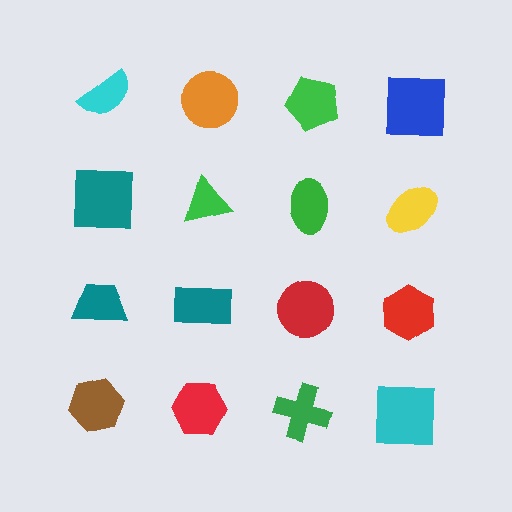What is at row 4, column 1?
A brown hexagon.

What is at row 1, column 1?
A cyan semicircle.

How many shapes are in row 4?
4 shapes.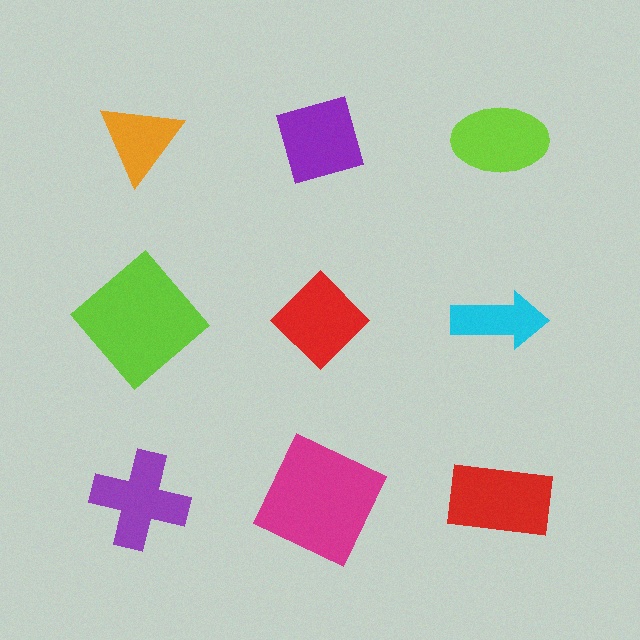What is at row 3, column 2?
A magenta square.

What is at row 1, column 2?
A purple diamond.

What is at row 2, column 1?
A lime diamond.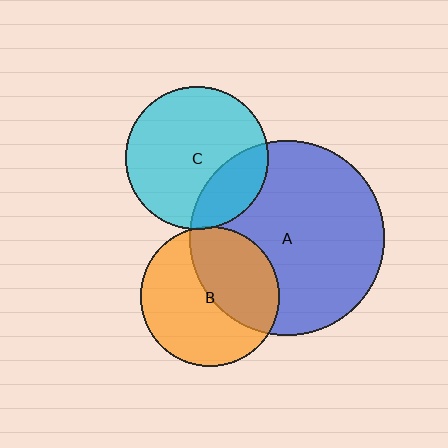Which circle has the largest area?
Circle A (blue).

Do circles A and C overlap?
Yes.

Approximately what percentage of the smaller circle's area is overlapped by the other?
Approximately 25%.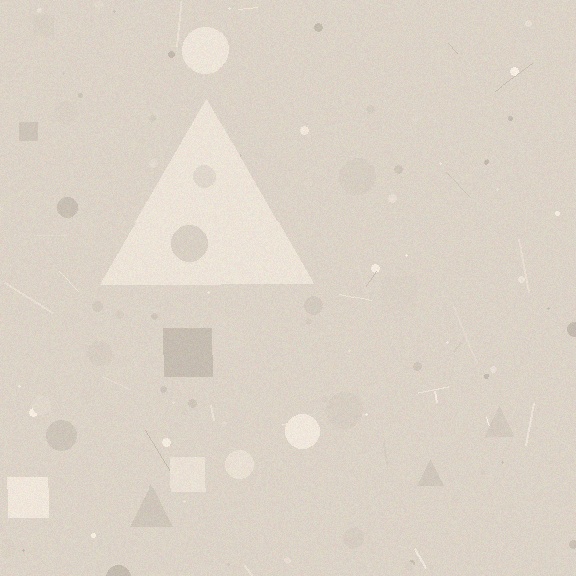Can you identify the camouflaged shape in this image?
The camouflaged shape is a triangle.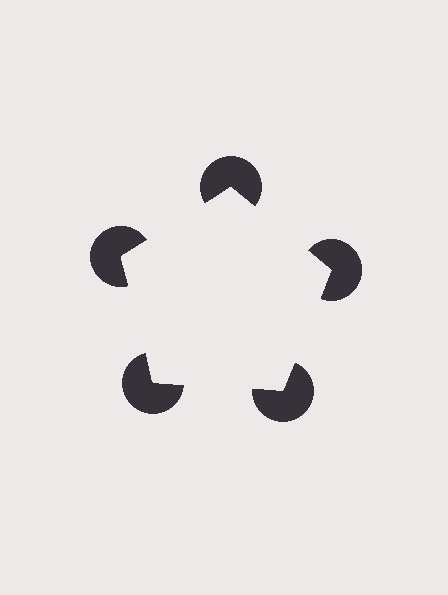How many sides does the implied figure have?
5 sides.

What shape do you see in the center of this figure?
An illusory pentagon — its edges are inferred from the aligned wedge cuts in the pac-man discs, not physically drawn.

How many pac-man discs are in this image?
There are 5 — one at each vertex of the illusory pentagon.